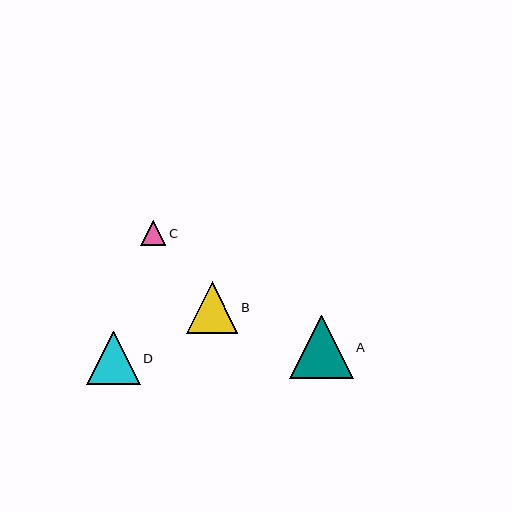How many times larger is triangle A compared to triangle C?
Triangle A is approximately 2.5 times the size of triangle C.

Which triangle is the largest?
Triangle A is the largest with a size of approximately 63 pixels.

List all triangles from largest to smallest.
From largest to smallest: A, D, B, C.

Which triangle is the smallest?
Triangle C is the smallest with a size of approximately 26 pixels.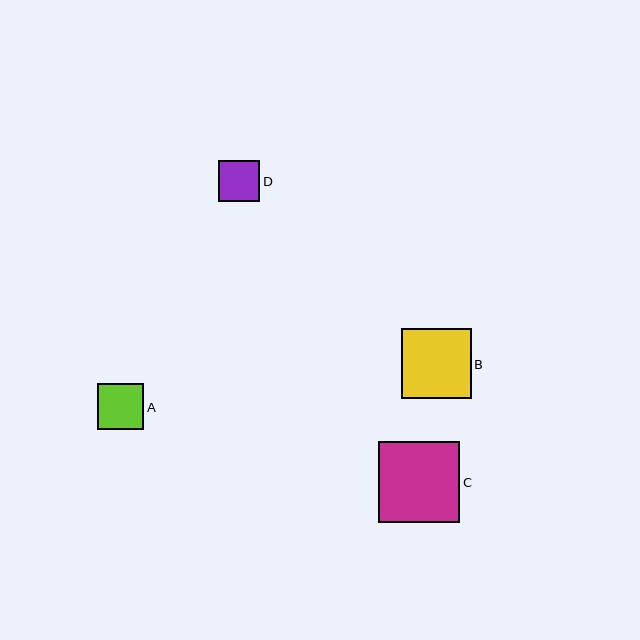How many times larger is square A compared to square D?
Square A is approximately 1.1 times the size of square D.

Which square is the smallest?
Square D is the smallest with a size of approximately 41 pixels.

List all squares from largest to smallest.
From largest to smallest: C, B, A, D.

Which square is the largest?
Square C is the largest with a size of approximately 81 pixels.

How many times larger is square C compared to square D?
Square C is approximately 2.0 times the size of square D.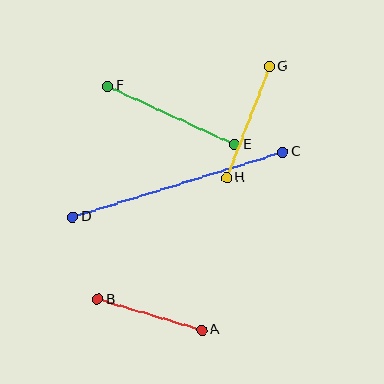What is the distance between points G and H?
The distance is approximately 119 pixels.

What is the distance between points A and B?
The distance is approximately 108 pixels.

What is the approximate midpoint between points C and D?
The midpoint is at approximately (178, 185) pixels.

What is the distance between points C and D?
The distance is approximately 220 pixels.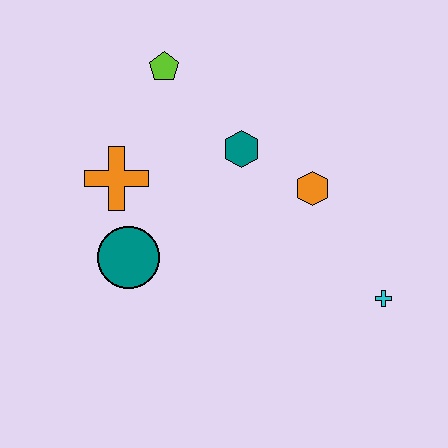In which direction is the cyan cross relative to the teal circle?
The cyan cross is to the right of the teal circle.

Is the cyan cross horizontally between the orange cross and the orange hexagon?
No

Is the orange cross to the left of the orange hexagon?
Yes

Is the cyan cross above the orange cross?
No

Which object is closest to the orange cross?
The teal circle is closest to the orange cross.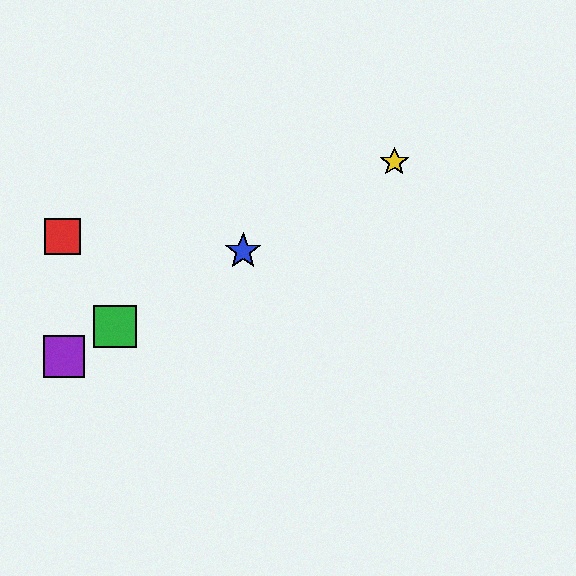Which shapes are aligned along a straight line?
The blue star, the green square, the yellow star, the purple square are aligned along a straight line.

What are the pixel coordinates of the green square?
The green square is at (115, 326).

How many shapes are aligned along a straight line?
4 shapes (the blue star, the green square, the yellow star, the purple square) are aligned along a straight line.